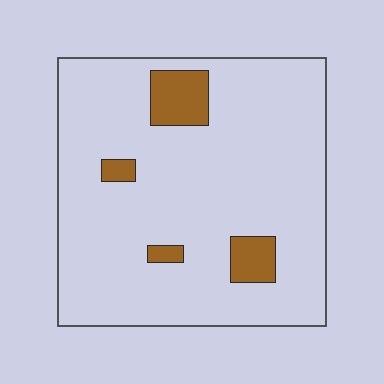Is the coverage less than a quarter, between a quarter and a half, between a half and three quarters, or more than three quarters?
Less than a quarter.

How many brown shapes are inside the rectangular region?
4.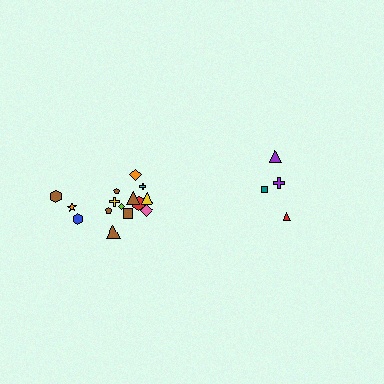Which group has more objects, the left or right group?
The left group.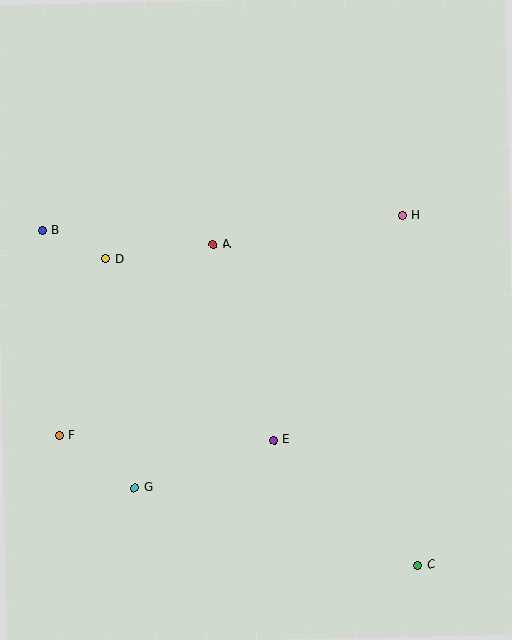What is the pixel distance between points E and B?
The distance between E and B is 312 pixels.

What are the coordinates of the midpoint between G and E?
The midpoint between G and E is at (204, 464).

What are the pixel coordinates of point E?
Point E is at (274, 440).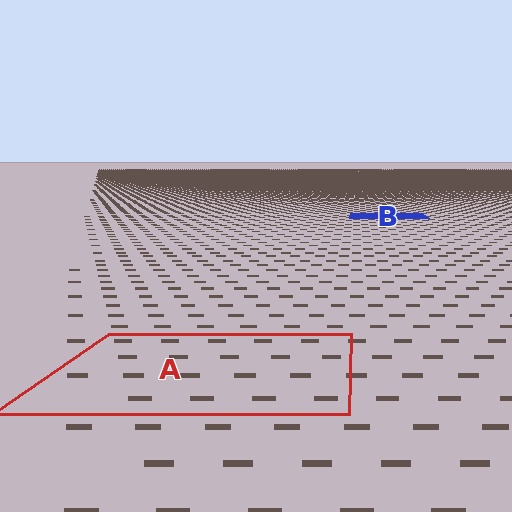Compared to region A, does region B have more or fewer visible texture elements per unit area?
Region B has more texture elements per unit area — they are packed more densely because it is farther away.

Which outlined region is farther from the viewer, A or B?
Region B is farther from the viewer — the texture elements inside it appear smaller and more densely packed.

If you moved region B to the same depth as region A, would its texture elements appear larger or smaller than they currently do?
They would appear larger. At a closer depth, the same texture elements are projected at a bigger on-screen size.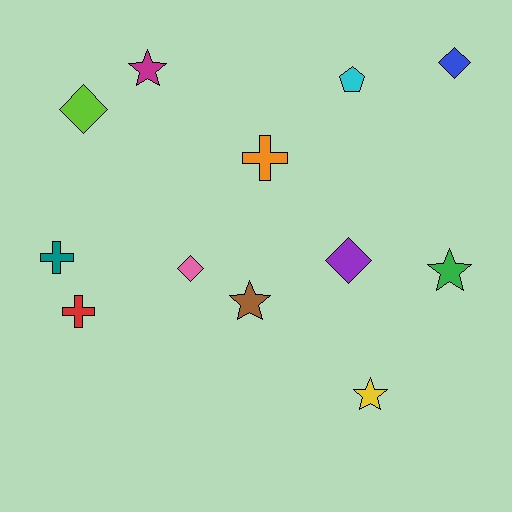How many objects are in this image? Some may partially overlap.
There are 12 objects.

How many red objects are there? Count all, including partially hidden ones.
There is 1 red object.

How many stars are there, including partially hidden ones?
There are 4 stars.